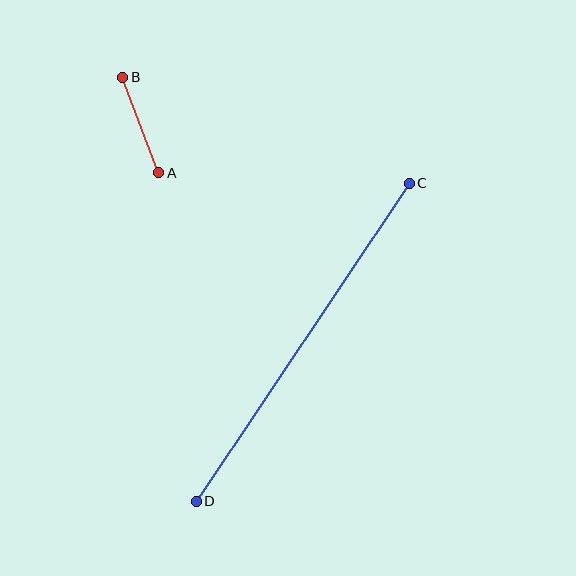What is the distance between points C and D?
The distance is approximately 383 pixels.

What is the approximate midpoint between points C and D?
The midpoint is at approximately (303, 342) pixels.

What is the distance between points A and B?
The distance is approximately 102 pixels.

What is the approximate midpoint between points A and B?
The midpoint is at approximately (141, 125) pixels.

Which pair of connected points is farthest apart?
Points C and D are farthest apart.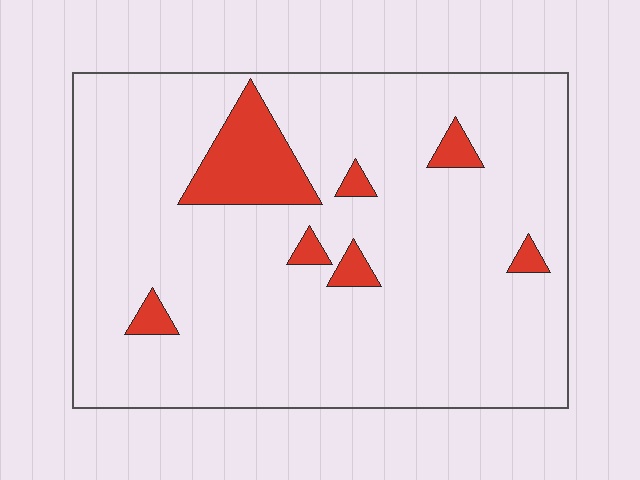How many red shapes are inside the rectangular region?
7.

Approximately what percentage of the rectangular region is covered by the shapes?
Approximately 10%.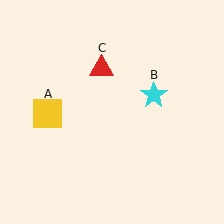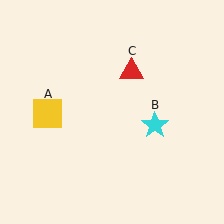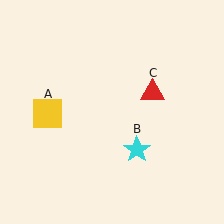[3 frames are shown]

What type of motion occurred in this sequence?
The cyan star (object B), red triangle (object C) rotated clockwise around the center of the scene.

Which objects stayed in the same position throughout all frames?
Yellow square (object A) remained stationary.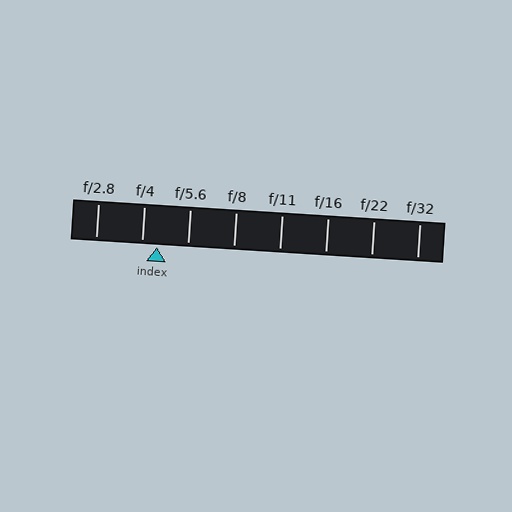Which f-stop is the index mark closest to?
The index mark is closest to f/4.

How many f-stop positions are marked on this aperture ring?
There are 8 f-stop positions marked.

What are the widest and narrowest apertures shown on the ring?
The widest aperture shown is f/2.8 and the narrowest is f/32.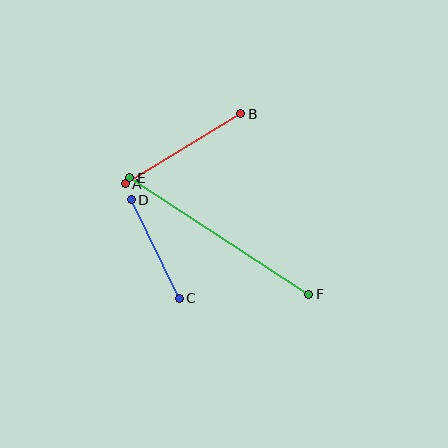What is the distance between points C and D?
The distance is approximately 110 pixels.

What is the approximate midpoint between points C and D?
The midpoint is at approximately (155, 249) pixels.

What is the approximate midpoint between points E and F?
The midpoint is at approximately (219, 236) pixels.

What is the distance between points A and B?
The distance is approximately 135 pixels.